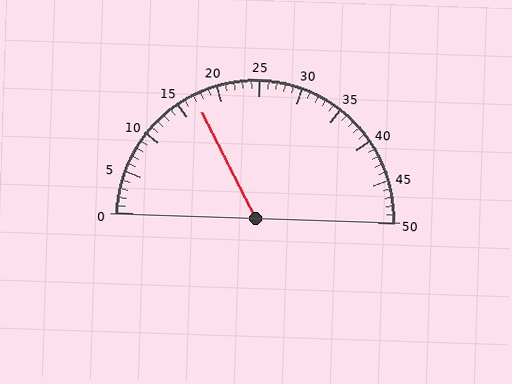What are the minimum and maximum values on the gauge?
The gauge ranges from 0 to 50.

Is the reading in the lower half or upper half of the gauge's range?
The reading is in the lower half of the range (0 to 50).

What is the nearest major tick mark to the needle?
The nearest major tick mark is 15.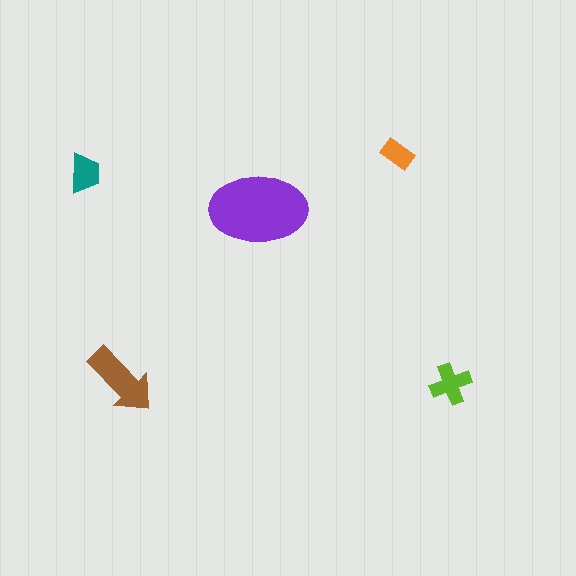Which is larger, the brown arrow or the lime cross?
The brown arrow.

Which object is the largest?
The purple ellipse.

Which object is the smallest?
The orange rectangle.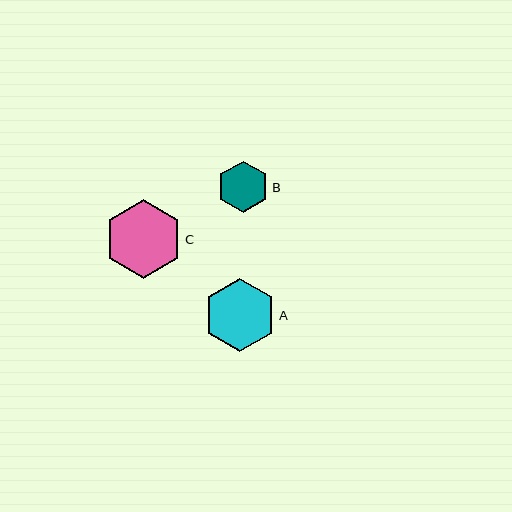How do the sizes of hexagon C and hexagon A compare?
Hexagon C and hexagon A are approximately the same size.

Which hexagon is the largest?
Hexagon C is the largest with a size of approximately 79 pixels.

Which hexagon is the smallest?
Hexagon B is the smallest with a size of approximately 51 pixels.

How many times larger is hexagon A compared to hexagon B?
Hexagon A is approximately 1.4 times the size of hexagon B.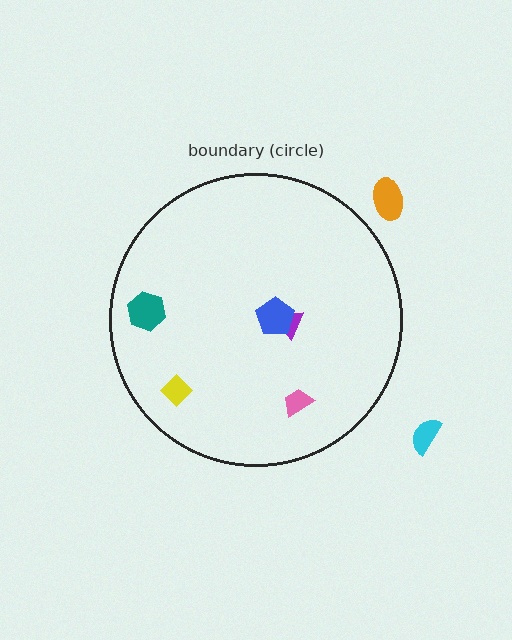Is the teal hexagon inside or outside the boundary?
Inside.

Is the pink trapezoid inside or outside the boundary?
Inside.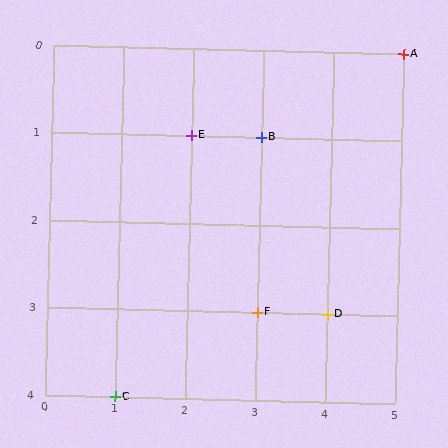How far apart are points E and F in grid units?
Points E and F are 1 column and 2 rows apart (about 2.2 grid units diagonally).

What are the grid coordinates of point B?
Point B is at grid coordinates (3, 1).